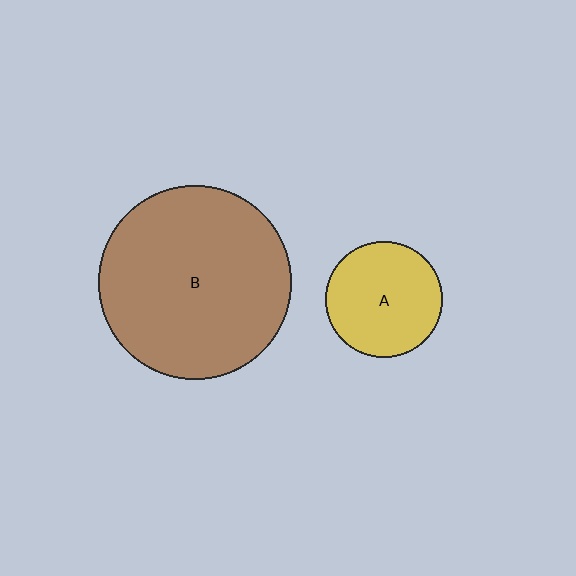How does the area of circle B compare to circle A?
Approximately 2.7 times.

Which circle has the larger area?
Circle B (brown).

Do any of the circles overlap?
No, none of the circles overlap.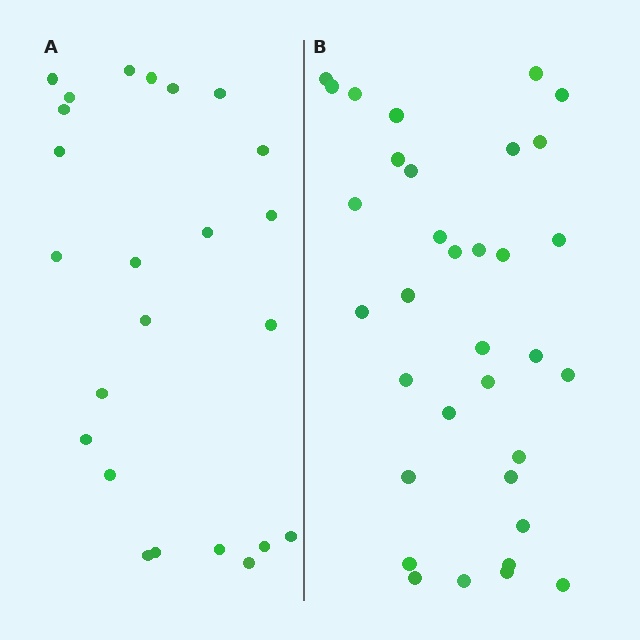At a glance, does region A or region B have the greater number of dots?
Region B (the right region) has more dots.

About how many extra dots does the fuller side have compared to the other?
Region B has roughly 10 or so more dots than region A.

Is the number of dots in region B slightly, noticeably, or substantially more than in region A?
Region B has noticeably more, but not dramatically so. The ratio is roughly 1.4 to 1.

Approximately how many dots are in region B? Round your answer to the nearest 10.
About 30 dots. (The exact count is 34, which rounds to 30.)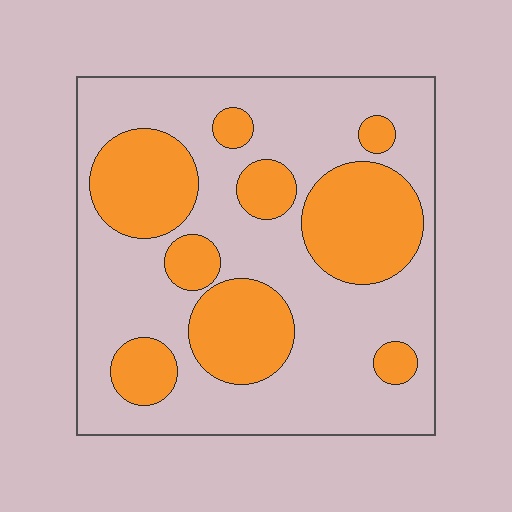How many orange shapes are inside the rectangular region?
9.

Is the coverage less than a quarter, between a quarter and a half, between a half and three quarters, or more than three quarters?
Between a quarter and a half.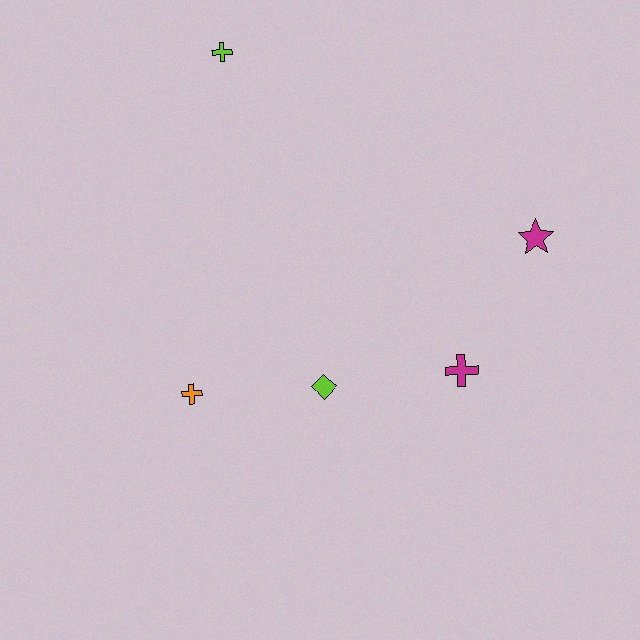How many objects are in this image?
There are 5 objects.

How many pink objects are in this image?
There are no pink objects.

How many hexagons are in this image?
There are no hexagons.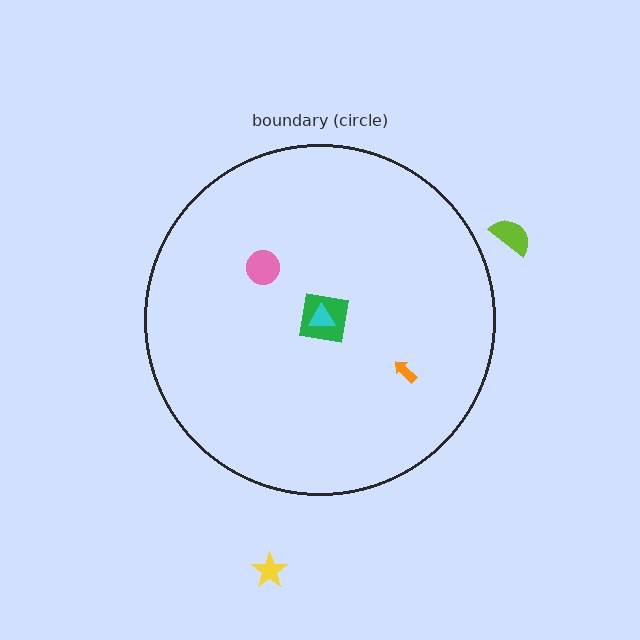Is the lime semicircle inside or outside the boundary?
Outside.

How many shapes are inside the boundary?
5 inside, 2 outside.